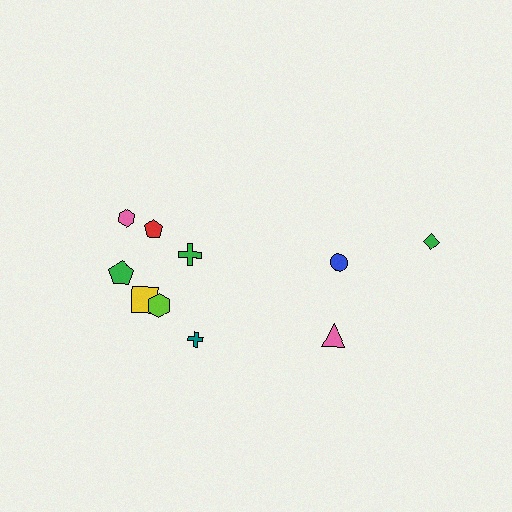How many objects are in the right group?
There are 3 objects.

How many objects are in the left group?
There are 7 objects.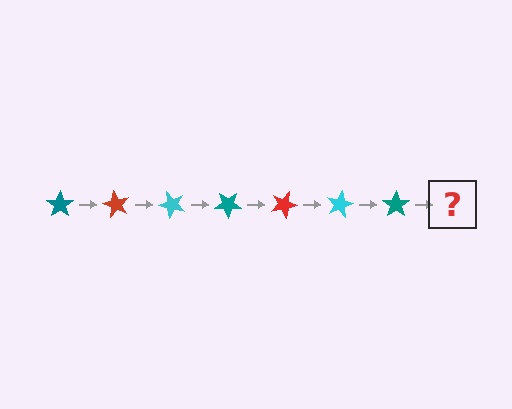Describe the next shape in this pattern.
It should be a red star, rotated 420 degrees from the start.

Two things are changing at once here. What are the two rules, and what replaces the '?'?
The two rules are that it rotates 60 degrees each step and the color cycles through teal, red, and cyan. The '?' should be a red star, rotated 420 degrees from the start.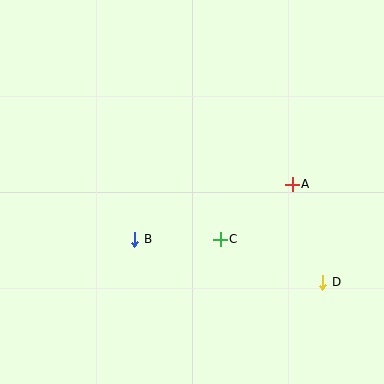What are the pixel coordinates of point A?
Point A is at (292, 184).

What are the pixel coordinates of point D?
Point D is at (323, 282).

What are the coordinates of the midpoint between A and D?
The midpoint between A and D is at (307, 233).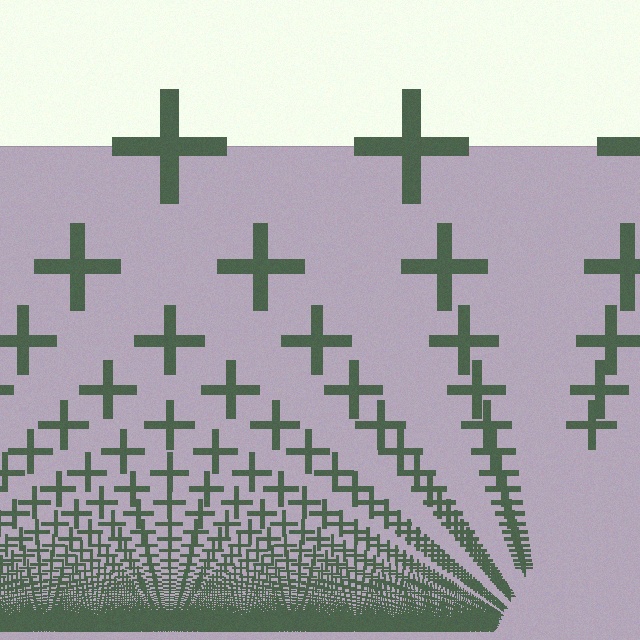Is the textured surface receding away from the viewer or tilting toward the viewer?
The surface appears to tilt toward the viewer. Texture elements get larger and sparser toward the top.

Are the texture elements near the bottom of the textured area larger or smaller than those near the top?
Smaller. The gradient is inverted — elements near the bottom are smaller and denser.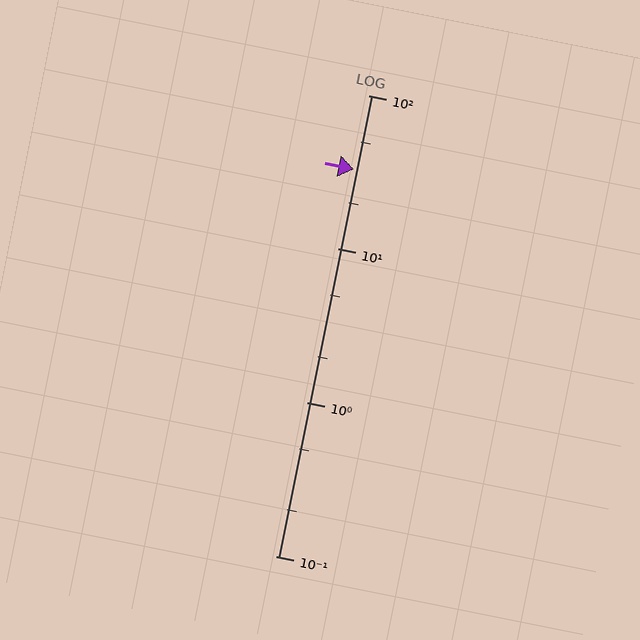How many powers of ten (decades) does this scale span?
The scale spans 3 decades, from 0.1 to 100.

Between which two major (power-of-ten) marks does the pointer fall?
The pointer is between 10 and 100.